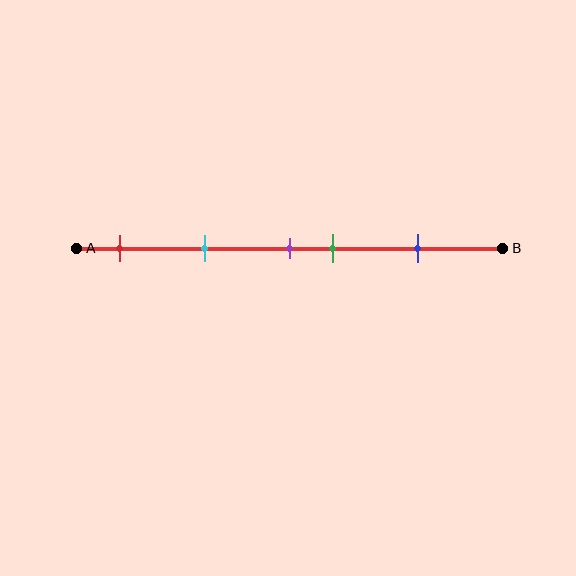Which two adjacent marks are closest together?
The purple and green marks are the closest adjacent pair.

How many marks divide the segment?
There are 5 marks dividing the segment.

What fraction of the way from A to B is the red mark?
The red mark is approximately 10% (0.1) of the way from A to B.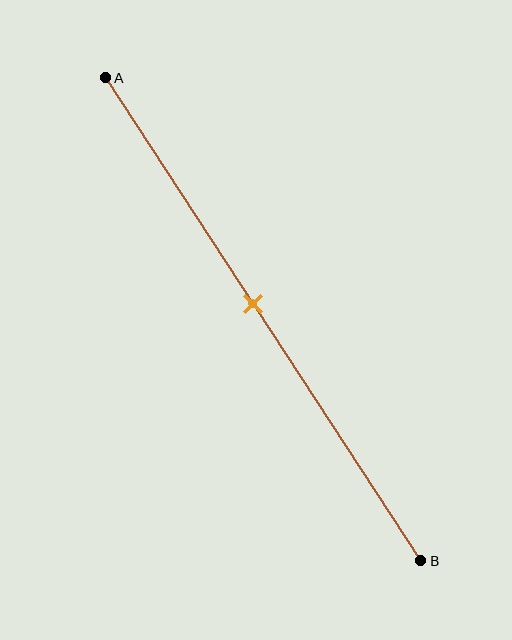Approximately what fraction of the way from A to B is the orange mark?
The orange mark is approximately 45% of the way from A to B.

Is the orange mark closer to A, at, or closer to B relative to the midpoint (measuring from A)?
The orange mark is closer to point A than the midpoint of segment AB.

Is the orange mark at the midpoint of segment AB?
No, the mark is at about 45% from A, not at the 50% midpoint.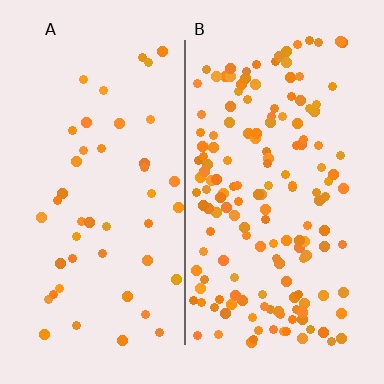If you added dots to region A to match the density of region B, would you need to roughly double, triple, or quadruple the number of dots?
Approximately quadruple.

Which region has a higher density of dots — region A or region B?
B (the right).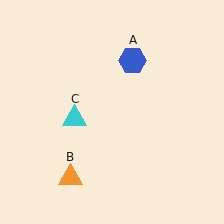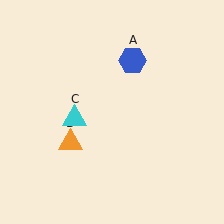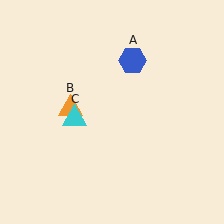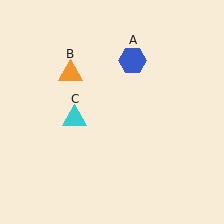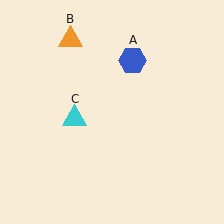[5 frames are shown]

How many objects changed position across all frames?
1 object changed position: orange triangle (object B).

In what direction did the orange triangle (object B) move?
The orange triangle (object B) moved up.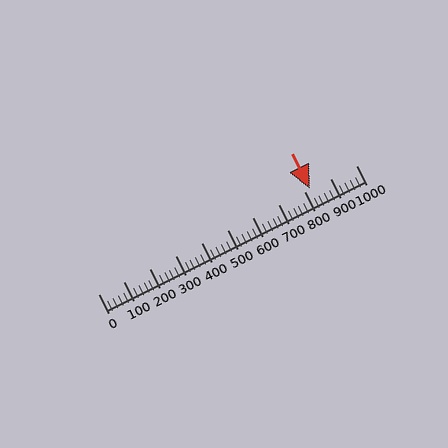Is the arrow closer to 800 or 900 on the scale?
The arrow is closer to 800.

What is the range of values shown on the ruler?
The ruler shows values from 0 to 1000.